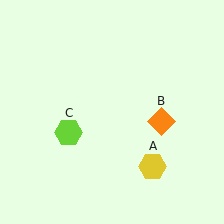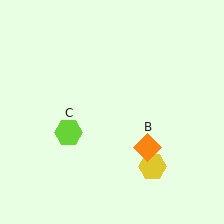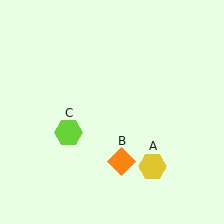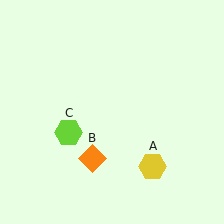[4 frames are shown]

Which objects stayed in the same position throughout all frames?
Yellow hexagon (object A) and lime hexagon (object C) remained stationary.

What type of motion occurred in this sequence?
The orange diamond (object B) rotated clockwise around the center of the scene.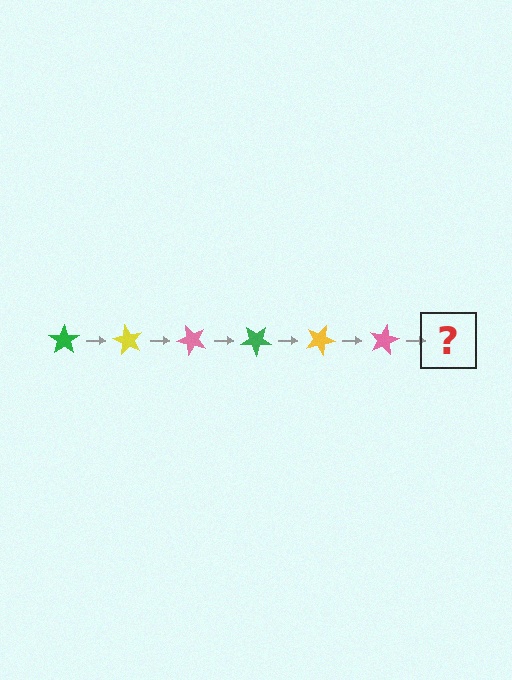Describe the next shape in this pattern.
It should be a green star, rotated 360 degrees from the start.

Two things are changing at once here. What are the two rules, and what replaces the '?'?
The two rules are that it rotates 60 degrees each step and the color cycles through green, yellow, and pink. The '?' should be a green star, rotated 360 degrees from the start.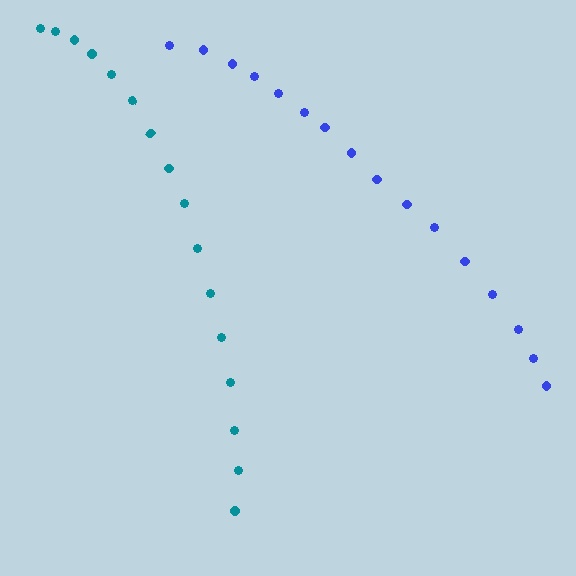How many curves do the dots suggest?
There are 2 distinct paths.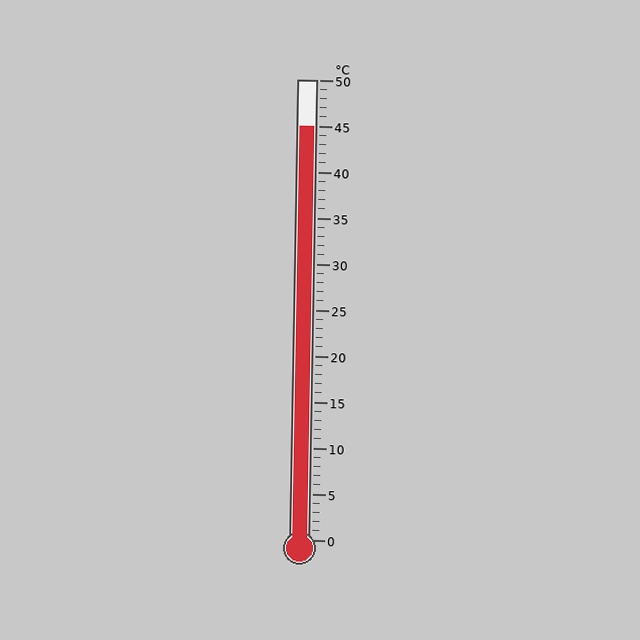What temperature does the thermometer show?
The thermometer shows approximately 45°C.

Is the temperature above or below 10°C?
The temperature is above 10°C.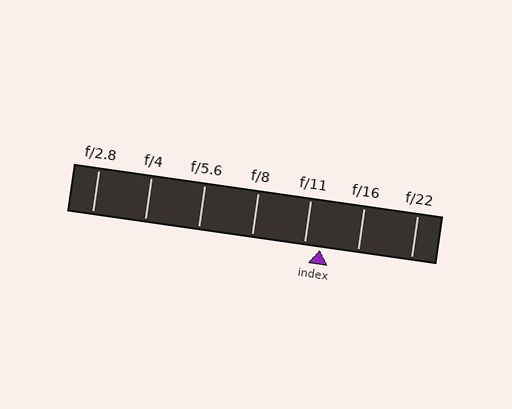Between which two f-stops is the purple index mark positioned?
The index mark is between f/11 and f/16.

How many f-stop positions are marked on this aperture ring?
There are 7 f-stop positions marked.